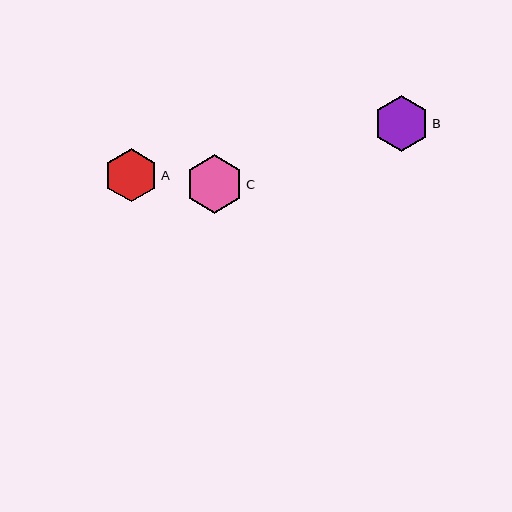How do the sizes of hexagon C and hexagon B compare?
Hexagon C and hexagon B are approximately the same size.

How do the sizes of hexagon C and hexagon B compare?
Hexagon C and hexagon B are approximately the same size.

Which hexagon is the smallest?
Hexagon A is the smallest with a size of approximately 53 pixels.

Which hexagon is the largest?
Hexagon C is the largest with a size of approximately 58 pixels.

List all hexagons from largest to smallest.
From largest to smallest: C, B, A.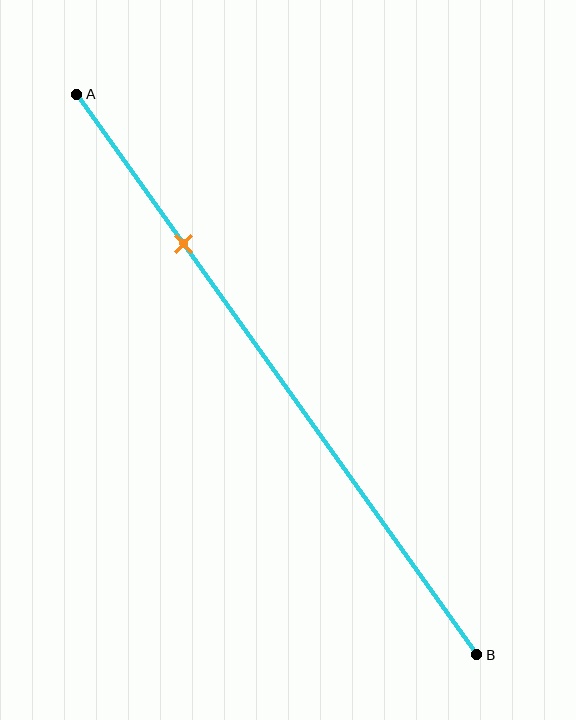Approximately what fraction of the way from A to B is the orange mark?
The orange mark is approximately 25% of the way from A to B.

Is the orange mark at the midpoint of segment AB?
No, the mark is at about 25% from A, not at the 50% midpoint.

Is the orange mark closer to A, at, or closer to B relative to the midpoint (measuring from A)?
The orange mark is closer to point A than the midpoint of segment AB.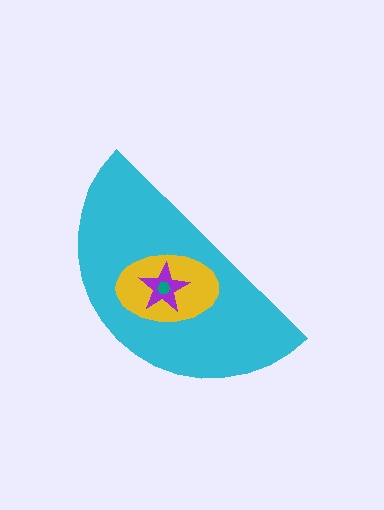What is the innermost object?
The teal hexagon.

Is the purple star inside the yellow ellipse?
Yes.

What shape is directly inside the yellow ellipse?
The purple star.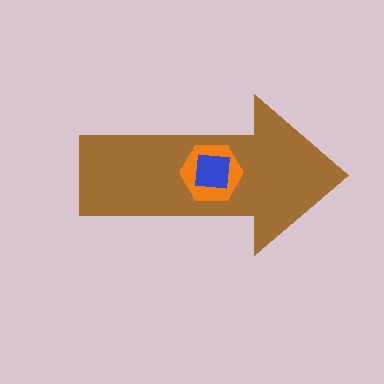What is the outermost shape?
The brown arrow.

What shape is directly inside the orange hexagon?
The blue square.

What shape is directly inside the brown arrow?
The orange hexagon.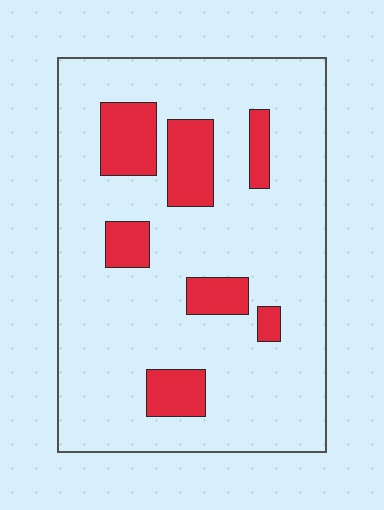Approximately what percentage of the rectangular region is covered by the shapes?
Approximately 15%.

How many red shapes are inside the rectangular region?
7.